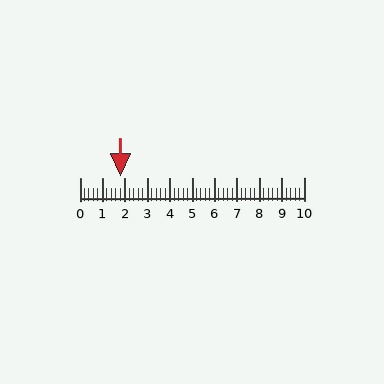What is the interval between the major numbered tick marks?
The major tick marks are spaced 1 units apart.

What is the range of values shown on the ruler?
The ruler shows values from 0 to 10.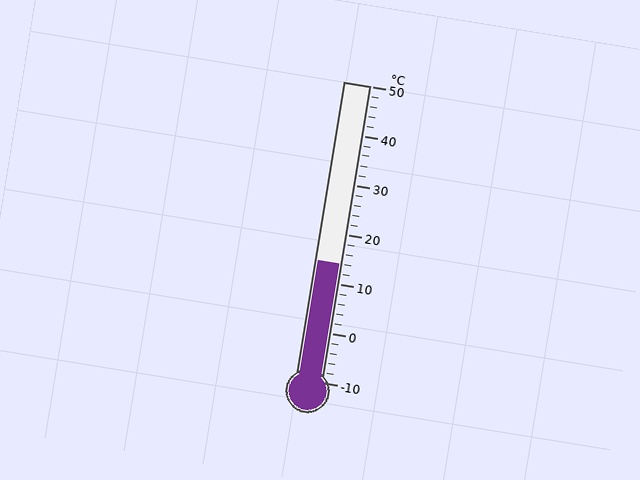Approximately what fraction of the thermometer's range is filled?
The thermometer is filled to approximately 40% of its range.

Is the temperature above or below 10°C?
The temperature is above 10°C.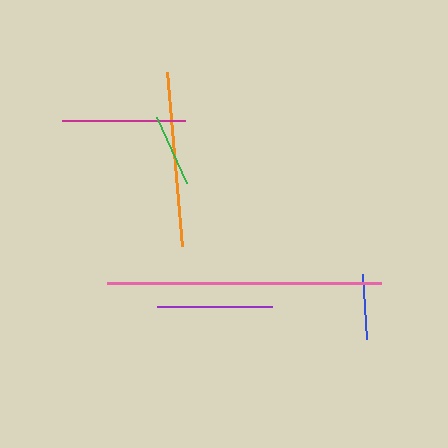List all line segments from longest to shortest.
From longest to shortest: pink, orange, magenta, purple, green, blue.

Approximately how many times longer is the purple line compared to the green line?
The purple line is approximately 1.6 times the length of the green line.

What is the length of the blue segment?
The blue segment is approximately 66 pixels long.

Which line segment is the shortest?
The blue line is the shortest at approximately 66 pixels.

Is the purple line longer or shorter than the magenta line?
The magenta line is longer than the purple line.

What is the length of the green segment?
The green segment is approximately 72 pixels long.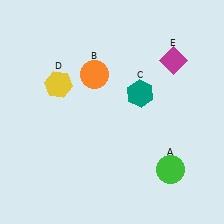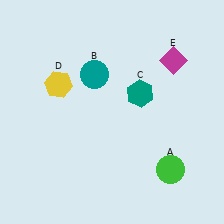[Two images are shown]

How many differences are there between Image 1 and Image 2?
There is 1 difference between the two images.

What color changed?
The circle (B) changed from orange in Image 1 to teal in Image 2.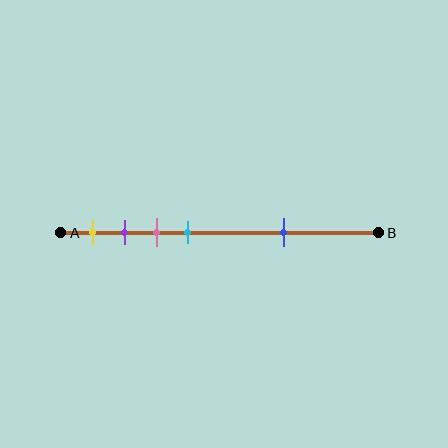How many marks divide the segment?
There are 5 marks dividing the segment.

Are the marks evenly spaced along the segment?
No, the marks are not evenly spaced.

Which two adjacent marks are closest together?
The purple and pink marks are the closest adjacent pair.